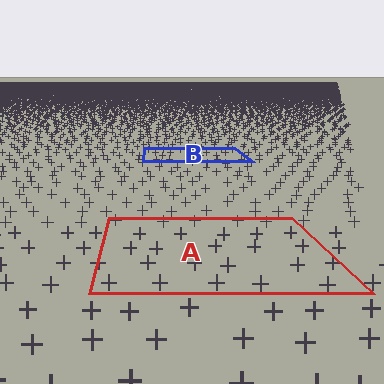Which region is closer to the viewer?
Region A is closer. The texture elements there are larger and more spread out.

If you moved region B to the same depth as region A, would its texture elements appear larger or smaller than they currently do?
They would appear larger. At a closer depth, the same texture elements are projected at a bigger on-screen size.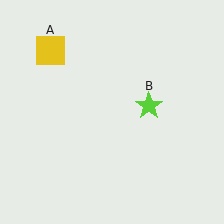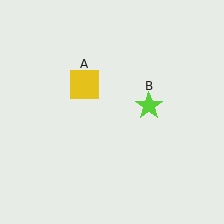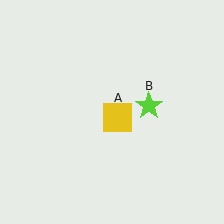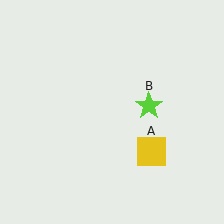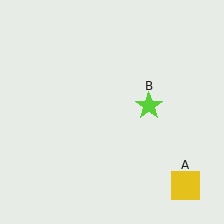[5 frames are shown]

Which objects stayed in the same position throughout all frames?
Lime star (object B) remained stationary.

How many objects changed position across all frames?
1 object changed position: yellow square (object A).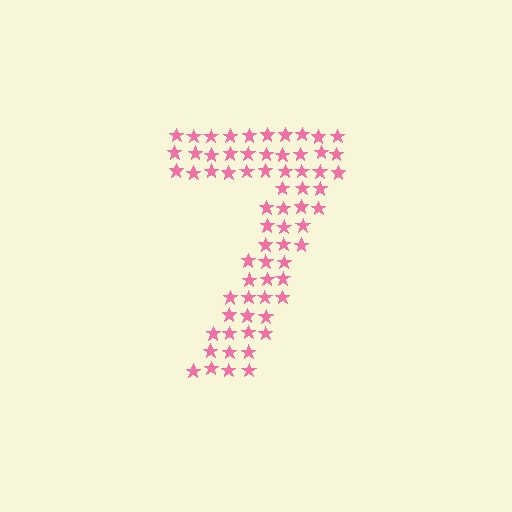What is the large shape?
The large shape is the digit 7.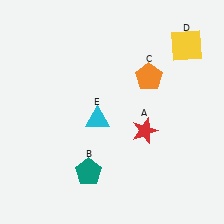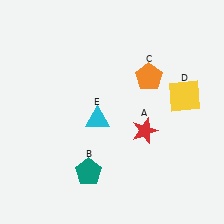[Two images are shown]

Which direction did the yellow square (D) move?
The yellow square (D) moved down.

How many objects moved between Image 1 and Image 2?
1 object moved between the two images.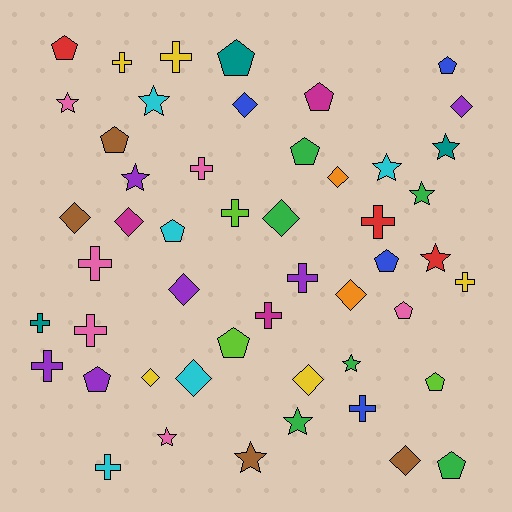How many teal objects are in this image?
There are 3 teal objects.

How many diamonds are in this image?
There are 12 diamonds.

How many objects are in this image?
There are 50 objects.